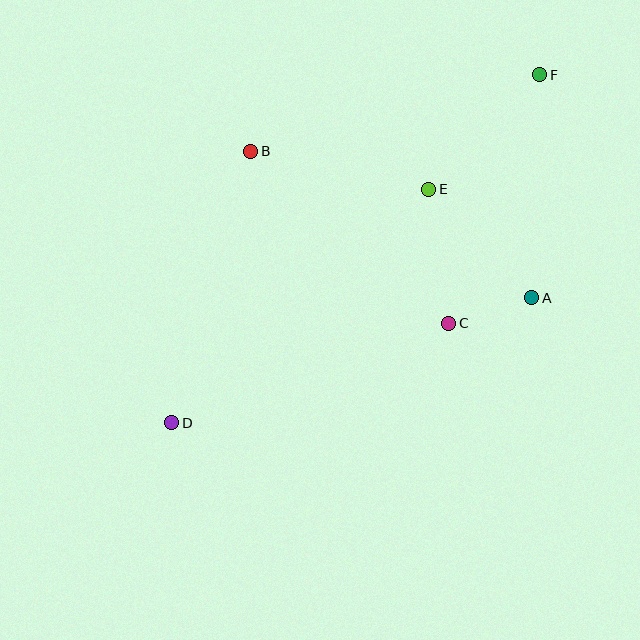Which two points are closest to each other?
Points A and C are closest to each other.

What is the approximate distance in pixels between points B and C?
The distance between B and C is approximately 262 pixels.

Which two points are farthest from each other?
Points D and F are farthest from each other.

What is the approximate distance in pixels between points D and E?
The distance between D and E is approximately 347 pixels.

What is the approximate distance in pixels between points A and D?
The distance between A and D is approximately 381 pixels.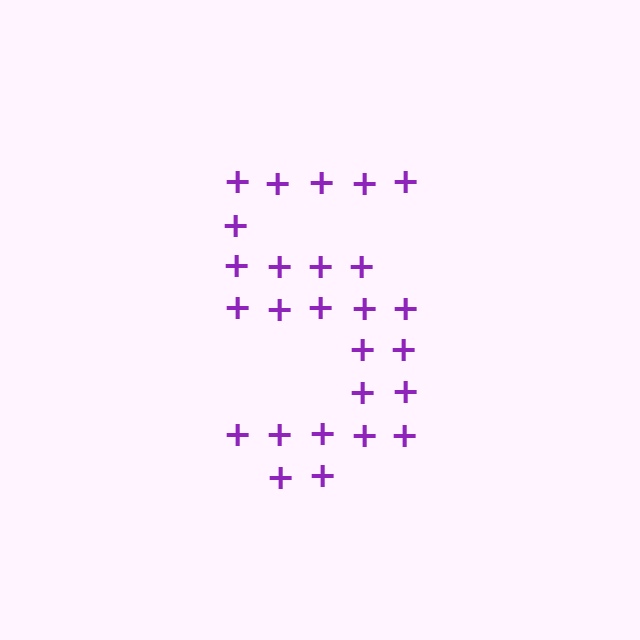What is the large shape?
The large shape is the digit 5.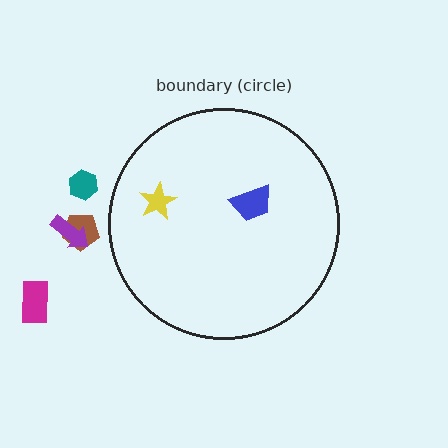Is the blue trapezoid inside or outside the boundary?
Inside.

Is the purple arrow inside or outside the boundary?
Outside.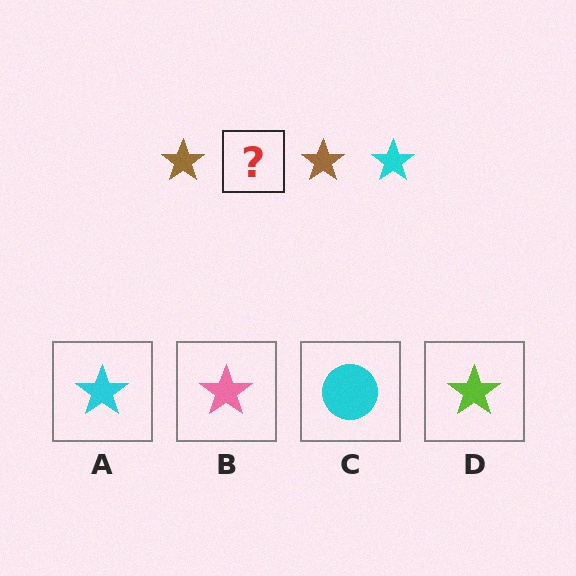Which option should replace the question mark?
Option A.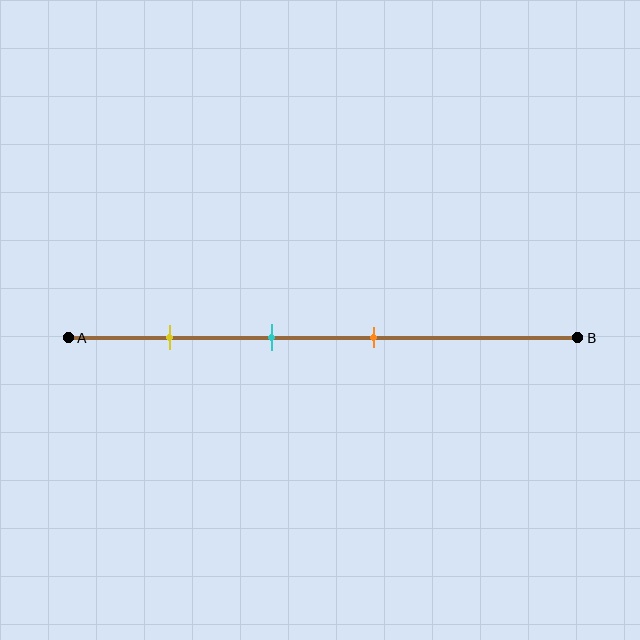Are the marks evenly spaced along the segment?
Yes, the marks are approximately evenly spaced.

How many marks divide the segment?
There are 3 marks dividing the segment.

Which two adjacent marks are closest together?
The cyan and orange marks are the closest adjacent pair.